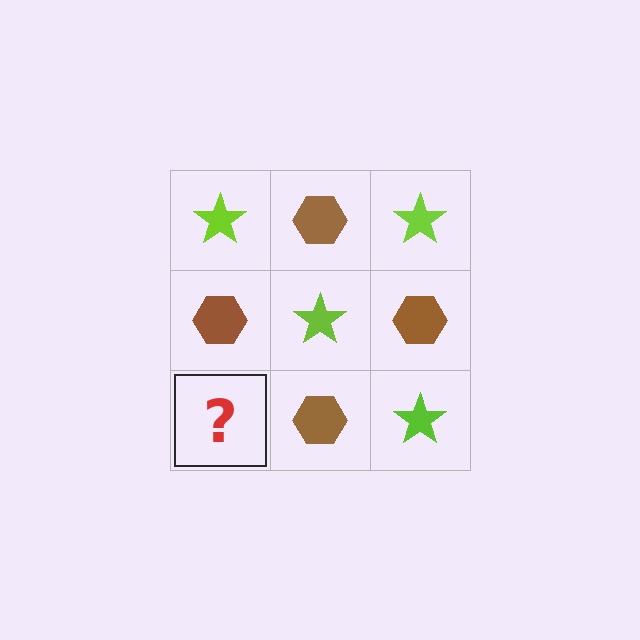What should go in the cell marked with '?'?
The missing cell should contain a lime star.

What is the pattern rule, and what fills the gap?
The rule is that it alternates lime star and brown hexagon in a checkerboard pattern. The gap should be filled with a lime star.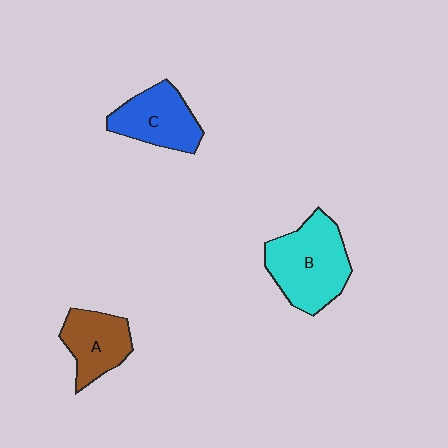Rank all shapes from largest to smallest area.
From largest to smallest: B (cyan), C (blue), A (brown).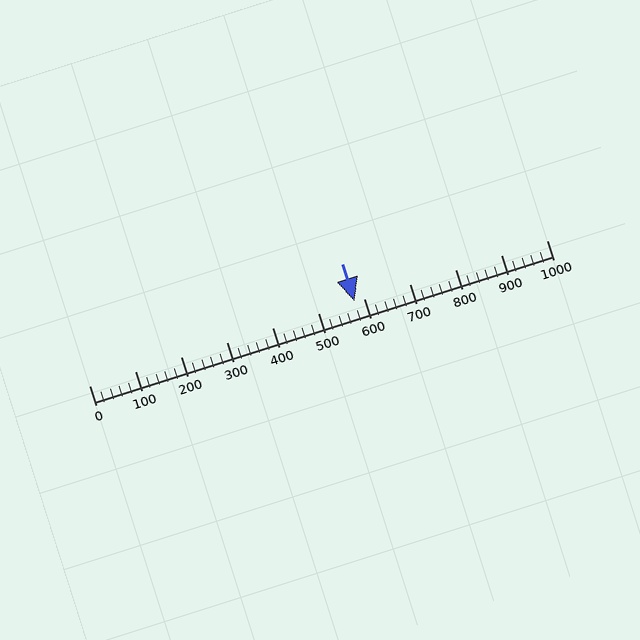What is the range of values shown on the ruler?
The ruler shows values from 0 to 1000.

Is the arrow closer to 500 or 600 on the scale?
The arrow is closer to 600.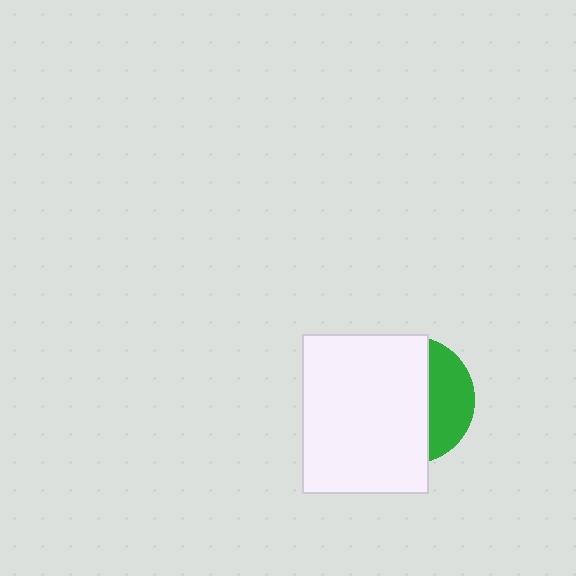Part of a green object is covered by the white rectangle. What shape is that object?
It is a circle.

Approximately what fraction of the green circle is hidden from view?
Roughly 68% of the green circle is hidden behind the white rectangle.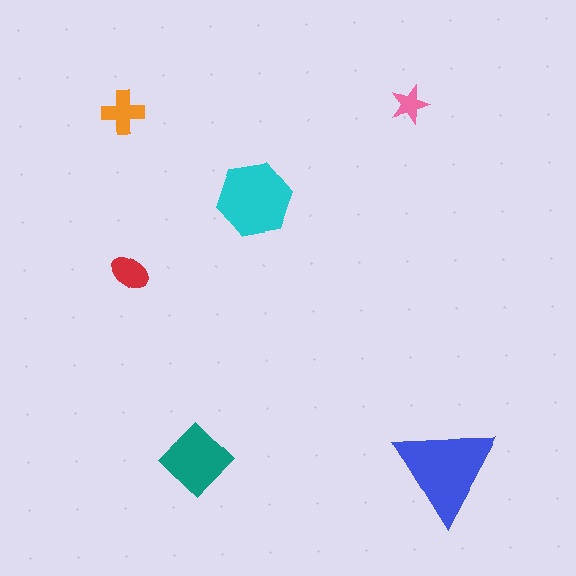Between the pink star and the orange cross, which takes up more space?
The orange cross.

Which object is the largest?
The blue triangle.